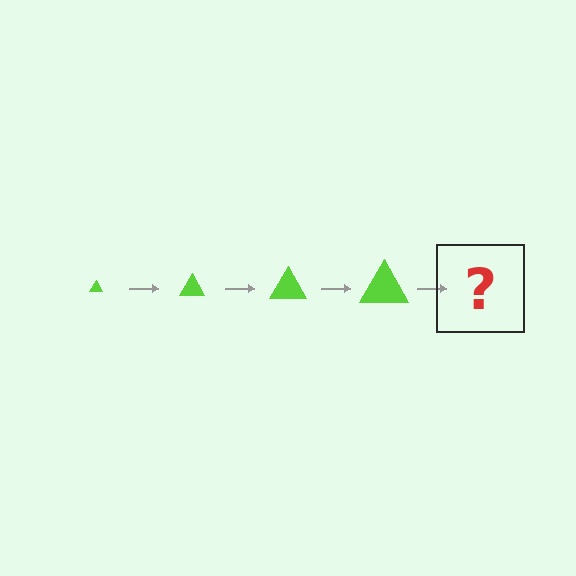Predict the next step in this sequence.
The next step is a lime triangle, larger than the previous one.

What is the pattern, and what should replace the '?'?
The pattern is that the triangle gets progressively larger each step. The '?' should be a lime triangle, larger than the previous one.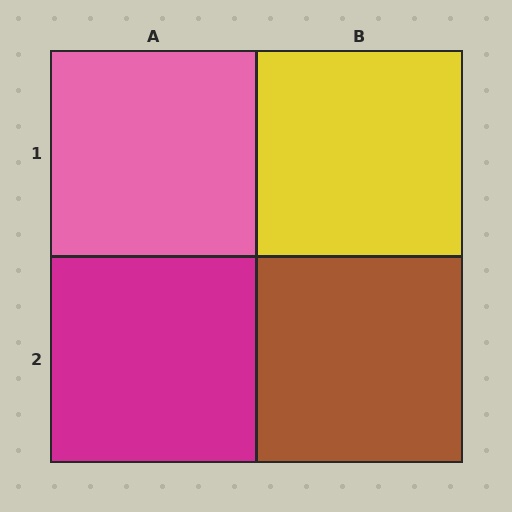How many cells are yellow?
1 cell is yellow.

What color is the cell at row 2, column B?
Brown.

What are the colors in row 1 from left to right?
Pink, yellow.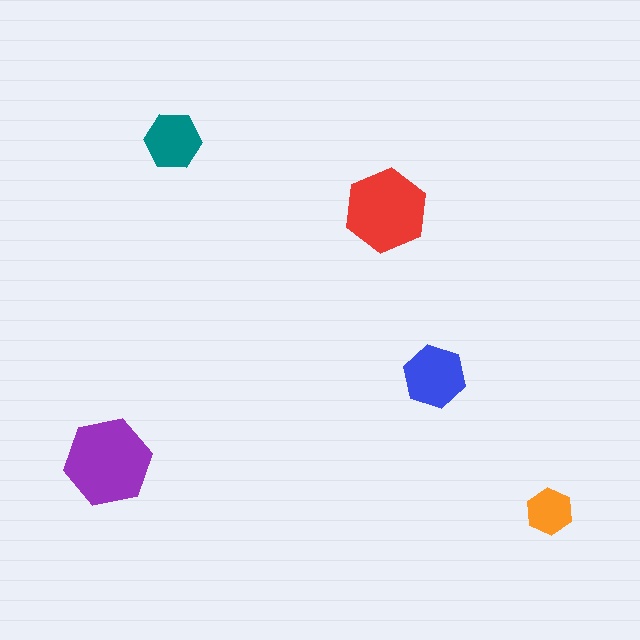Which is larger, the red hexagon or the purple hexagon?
The purple one.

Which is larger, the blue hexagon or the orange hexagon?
The blue one.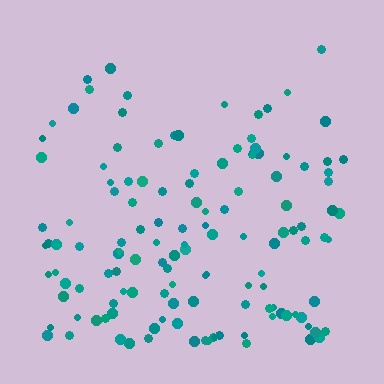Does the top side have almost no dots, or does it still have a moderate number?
Still a moderate number, just noticeably fewer than the bottom.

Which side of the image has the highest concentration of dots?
The bottom.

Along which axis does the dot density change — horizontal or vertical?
Vertical.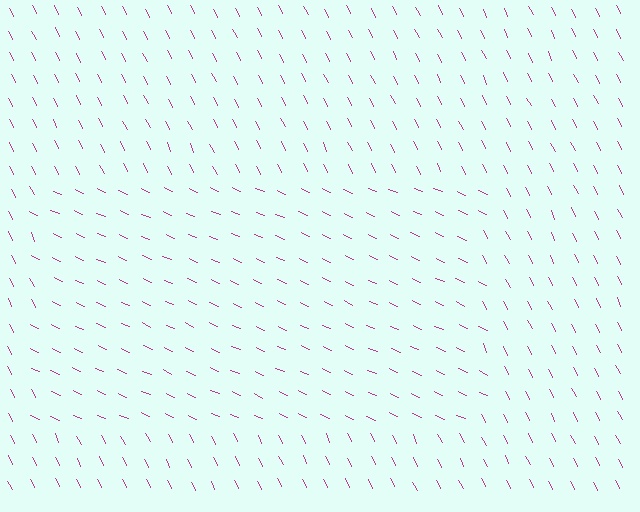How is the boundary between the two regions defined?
The boundary is defined purely by a change in line orientation (approximately 39 degrees difference). All lines are the same color and thickness.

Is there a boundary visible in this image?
Yes, there is a texture boundary formed by a change in line orientation.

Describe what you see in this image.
The image is filled with small magenta line segments. A rectangle region in the image has lines oriented differently from the surrounding lines, creating a visible texture boundary.